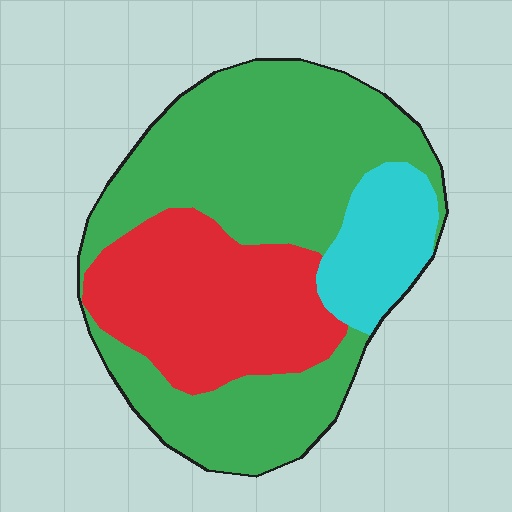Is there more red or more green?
Green.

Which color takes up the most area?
Green, at roughly 55%.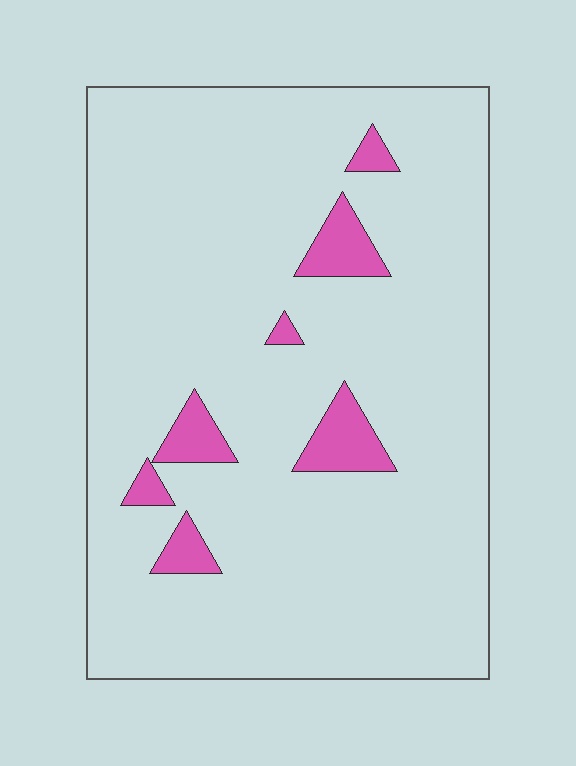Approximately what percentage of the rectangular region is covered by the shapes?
Approximately 10%.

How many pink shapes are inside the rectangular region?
7.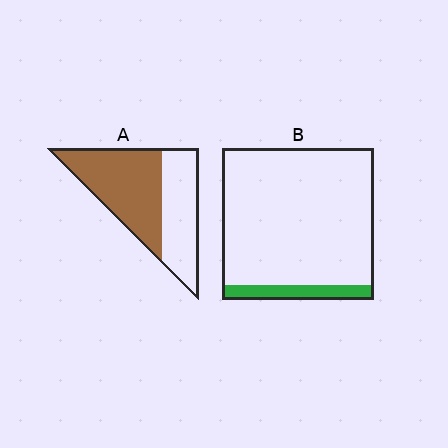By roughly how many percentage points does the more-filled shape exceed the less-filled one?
By roughly 45 percentage points (A over B).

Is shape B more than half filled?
No.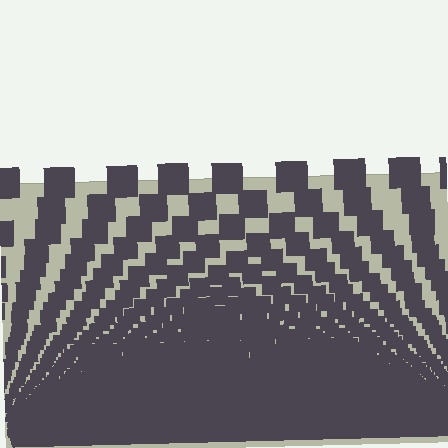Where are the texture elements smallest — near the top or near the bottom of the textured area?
Near the bottom.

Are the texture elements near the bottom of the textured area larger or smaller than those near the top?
Smaller. The gradient is inverted — elements near the bottom are smaller and denser.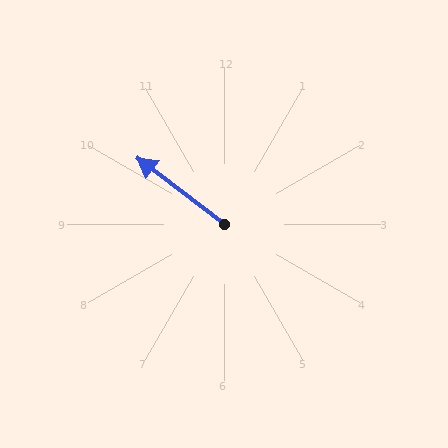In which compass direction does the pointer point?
Northwest.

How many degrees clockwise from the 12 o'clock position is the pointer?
Approximately 307 degrees.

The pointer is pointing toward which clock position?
Roughly 10 o'clock.